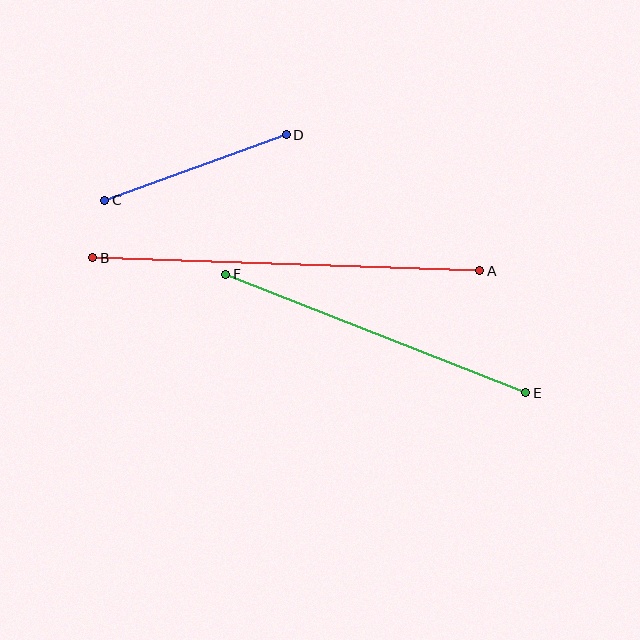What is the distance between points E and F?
The distance is approximately 322 pixels.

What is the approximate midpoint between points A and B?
The midpoint is at approximately (286, 264) pixels.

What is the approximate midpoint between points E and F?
The midpoint is at approximately (376, 334) pixels.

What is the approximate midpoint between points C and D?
The midpoint is at approximately (195, 167) pixels.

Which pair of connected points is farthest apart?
Points A and B are farthest apart.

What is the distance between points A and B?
The distance is approximately 387 pixels.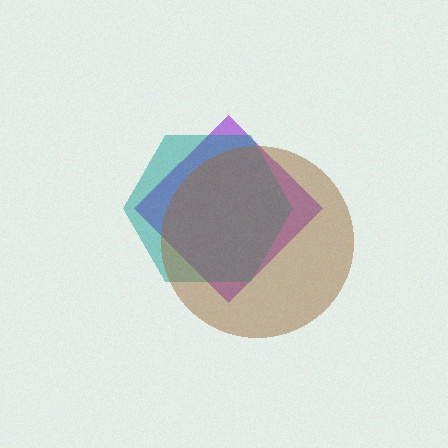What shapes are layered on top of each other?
The layered shapes are: a purple diamond, a teal hexagon, a brown circle.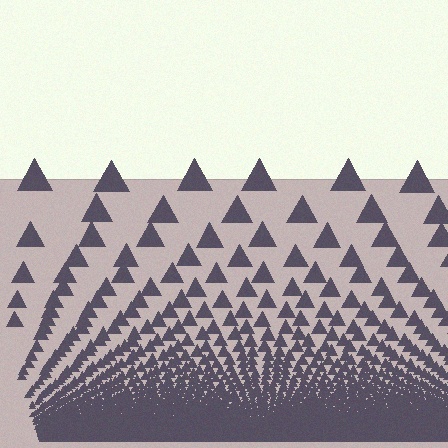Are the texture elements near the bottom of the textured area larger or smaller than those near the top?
Smaller. The gradient is inverted — elements near the bottom are smaller and denser.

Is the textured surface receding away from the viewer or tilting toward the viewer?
The surface appears to tilt toward the viewer. Texture elements get larger and sparser toward the top.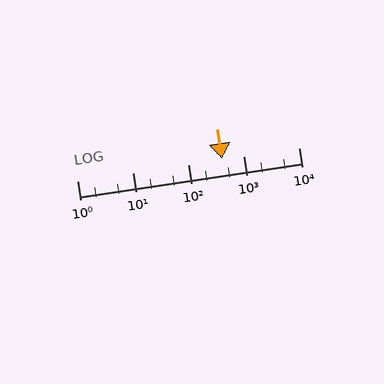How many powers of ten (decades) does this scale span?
The scale spans 4 decades, from 1 to 10000.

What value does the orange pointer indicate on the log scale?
The pointer indicates approximately 410.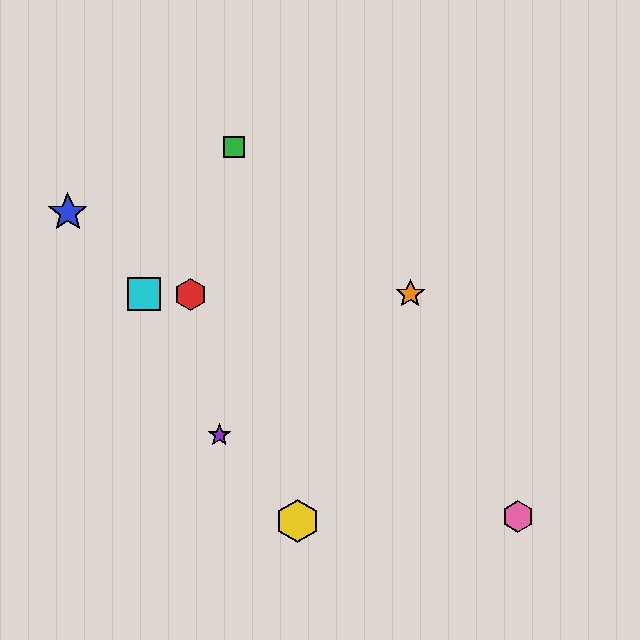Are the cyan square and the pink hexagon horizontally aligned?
No, the cyan square is at y≈294 and the pink hexagon is at y≈516.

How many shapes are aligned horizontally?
3 shapes (the red hexagon, the orange star, the cyan square) are aligned horizontally.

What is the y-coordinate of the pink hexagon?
The pink hexagon is at y≈516.